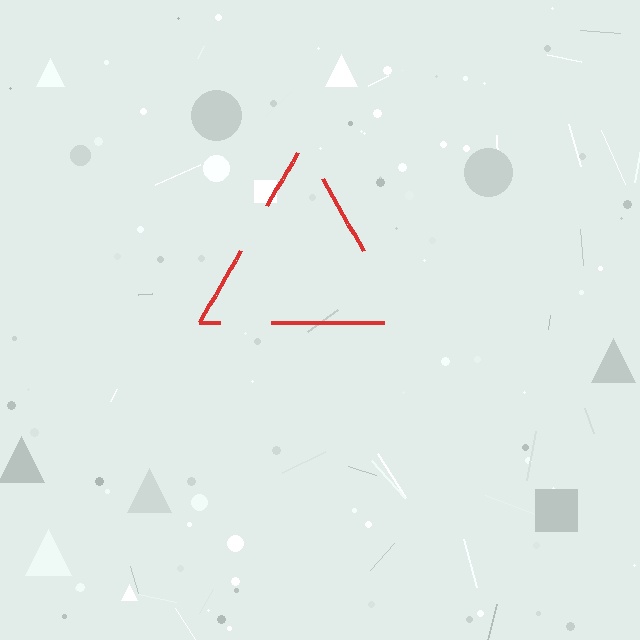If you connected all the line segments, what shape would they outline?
They would outline a triangle.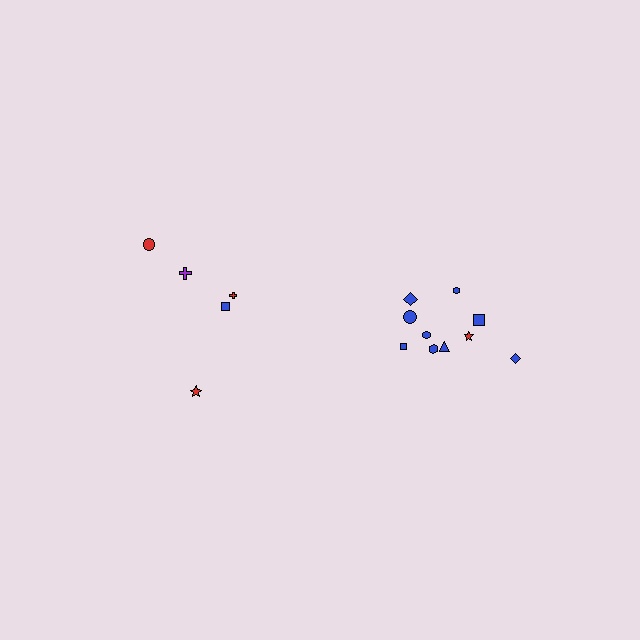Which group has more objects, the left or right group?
The right group.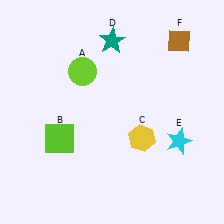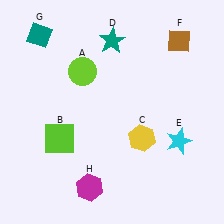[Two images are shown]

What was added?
A teal diamond (G), a magenta hexagon (H) were added in Image 2.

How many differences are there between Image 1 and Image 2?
There are 2 differences between the two images.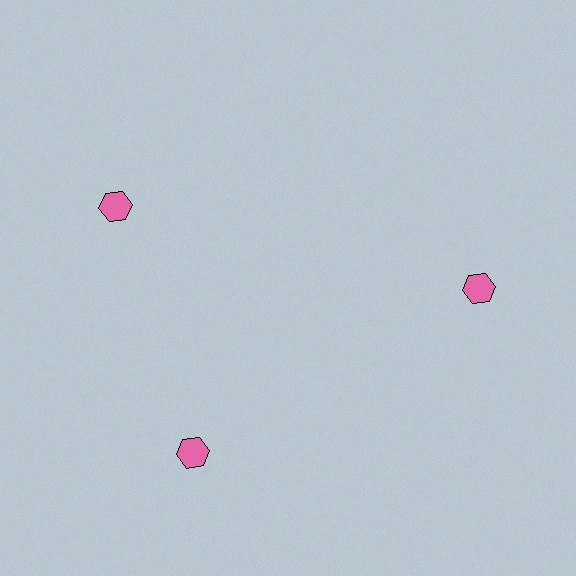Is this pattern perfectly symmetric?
No. The 3 pink hexagons are arranged in a ring, but one element near the 11 o'clock position is rotated out of alignment along the ring, breaking the 3-fold rotational symmetry.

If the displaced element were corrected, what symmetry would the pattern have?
It would have 3-fold rotational symmetry — the pattern would map onto itself every 120 degrees.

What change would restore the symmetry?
The symmetry would be restored by rotating it back into even spacing with its neighbors so that all 3 hexagons sit at equal angles and equal distance from the center.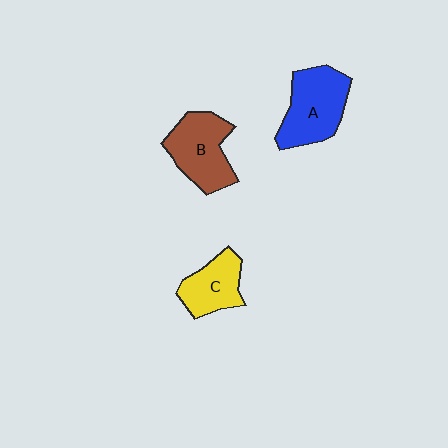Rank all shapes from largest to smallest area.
From largest to smallest: A (blue), B (brown), C (yellow).